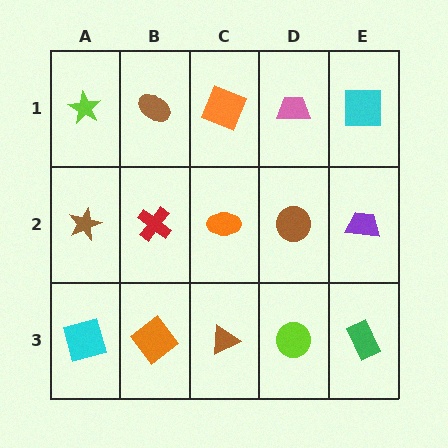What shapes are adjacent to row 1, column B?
A red cross (row 2, column B), a lime star (row 1, column A), an orange square (row 1, column C).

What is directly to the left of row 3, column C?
An orange diamond.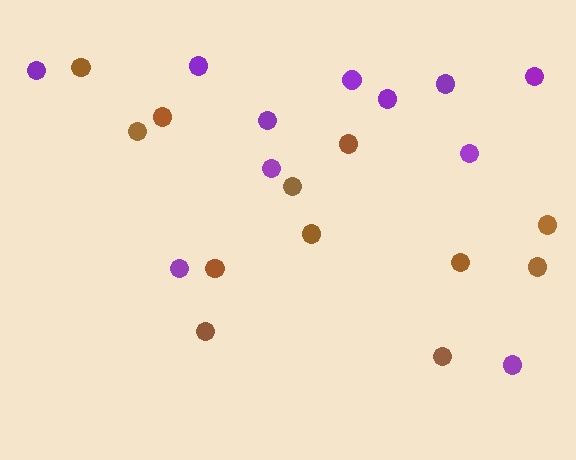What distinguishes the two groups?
There are 2 groups: one group of purple circles (11) and one group of brown circles (12).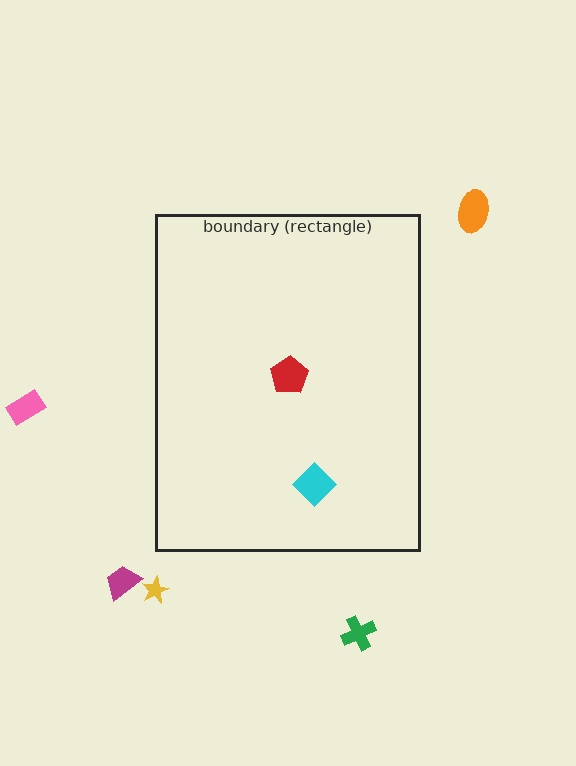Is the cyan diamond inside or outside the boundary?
Inside.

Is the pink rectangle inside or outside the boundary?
Outside.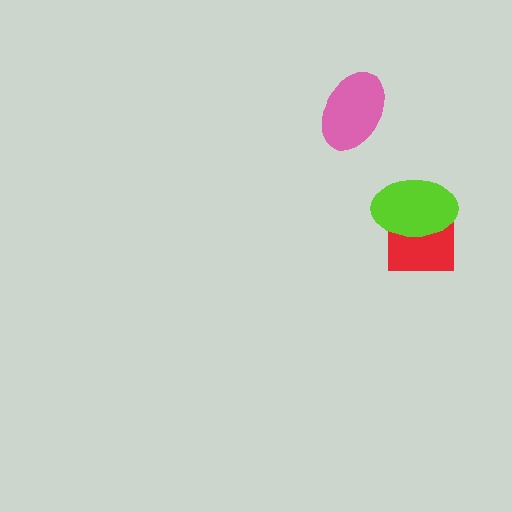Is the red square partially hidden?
Yes, it is partially covered by another shape.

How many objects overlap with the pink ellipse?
0 objects overlap with the pink ellipse.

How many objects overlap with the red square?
1 object overlaps with the red square.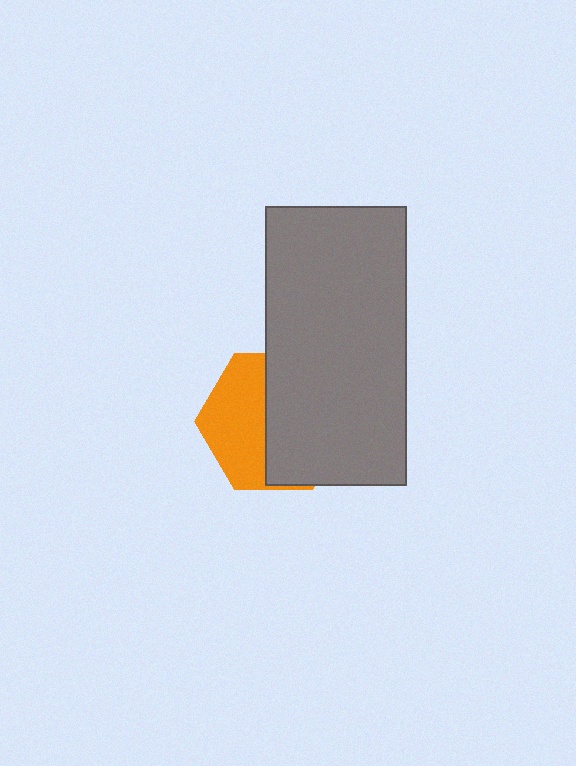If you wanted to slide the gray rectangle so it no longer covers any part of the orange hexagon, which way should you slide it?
Slide it right — that is the most direct way to separate the two shapes.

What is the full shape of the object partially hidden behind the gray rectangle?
The partially hidden object is an orange hexagon.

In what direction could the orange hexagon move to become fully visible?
The orange hexagon could move left. That would shift it out from behind the gray rectangle entirely.